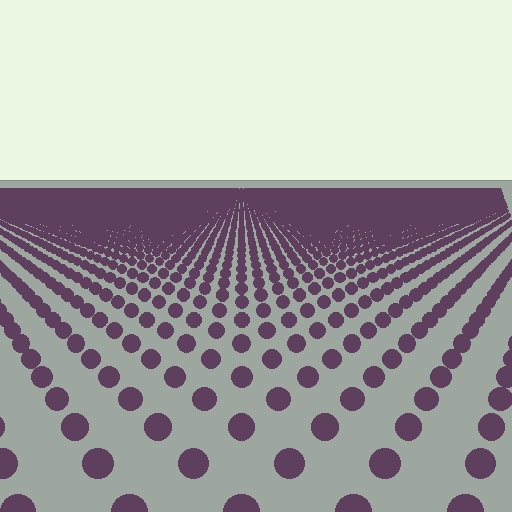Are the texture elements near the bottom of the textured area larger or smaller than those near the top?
Larger. Near the bottom, elements are closer to the viewer and appear at a bigger on-screen size.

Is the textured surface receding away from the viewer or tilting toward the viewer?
The surface is receding away from the viewer. Texture elements get smaller and denser toward the top.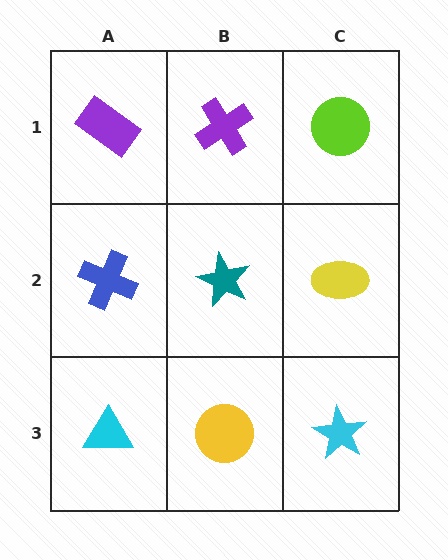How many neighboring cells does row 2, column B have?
4.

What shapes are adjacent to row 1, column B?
A teal star (row 2, column B), a purple rectangle (row 1, column A), a lime circle (row 1, column C).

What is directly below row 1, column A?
A blue cross.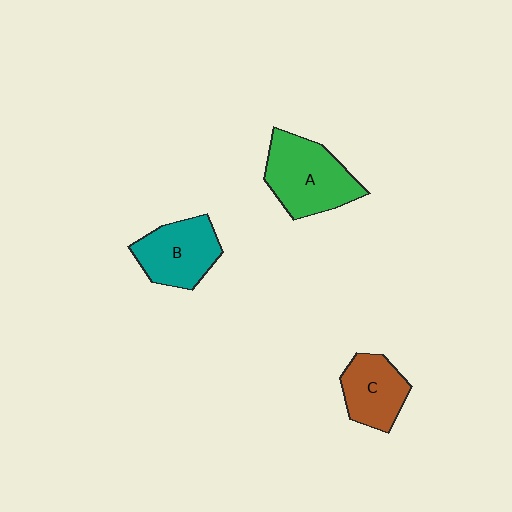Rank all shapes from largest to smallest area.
From largest to smallest: A (green), B (teal), C (brown).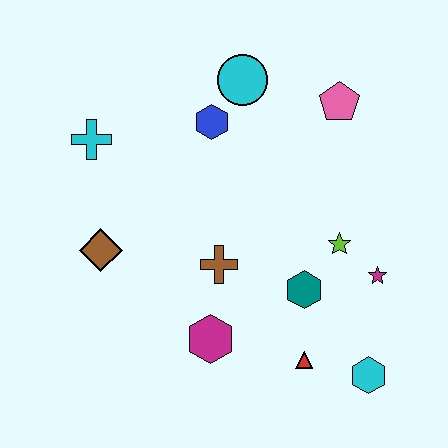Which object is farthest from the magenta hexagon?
The pink pentagon is farthest from the magenta hexagon.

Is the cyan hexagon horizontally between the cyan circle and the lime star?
No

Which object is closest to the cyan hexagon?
The red triangle is closest to the cyan hexagon.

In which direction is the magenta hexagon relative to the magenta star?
The magenta hexagon is to the left of the magenta star.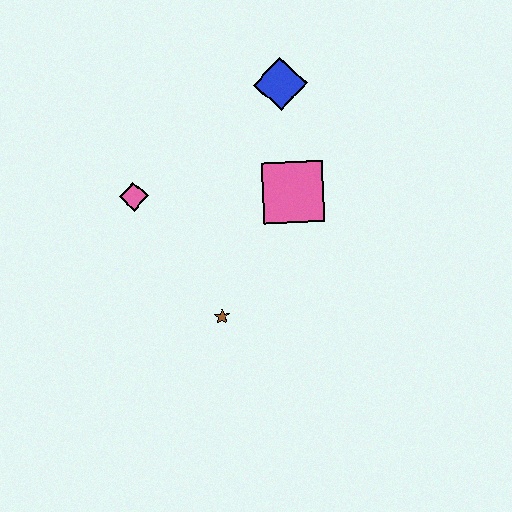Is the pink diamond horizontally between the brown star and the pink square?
No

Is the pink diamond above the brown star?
Yes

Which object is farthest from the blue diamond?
The brown star is farthest from the blue diamond.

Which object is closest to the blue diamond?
The pink square is closest to the blue diamond.